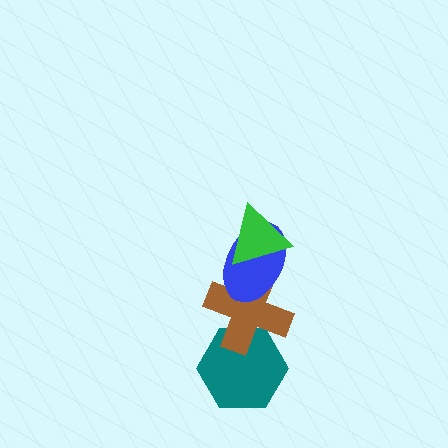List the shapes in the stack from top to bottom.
From top to bottom: the green triangle, the blue ellipse, the brown cross, the teal hexagon.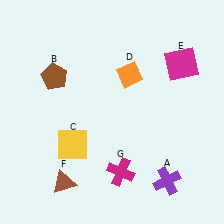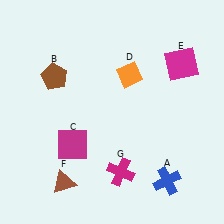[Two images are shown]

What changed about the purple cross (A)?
In Image 1, A is purple. In Image 2, it changed to blue.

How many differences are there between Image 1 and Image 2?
There are 2 differences between the two images.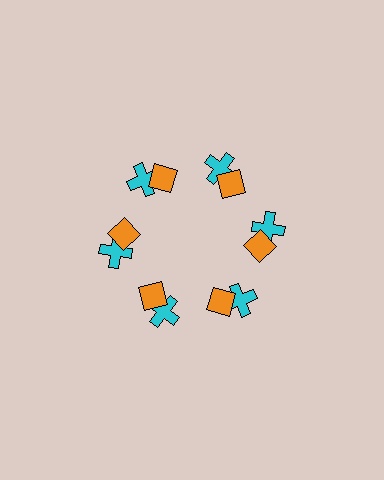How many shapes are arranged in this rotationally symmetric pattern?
There are 12 shapes, arranged in 6 groups of 2.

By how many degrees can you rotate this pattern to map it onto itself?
The pattern maps onto itself every 60 degrees of rotation.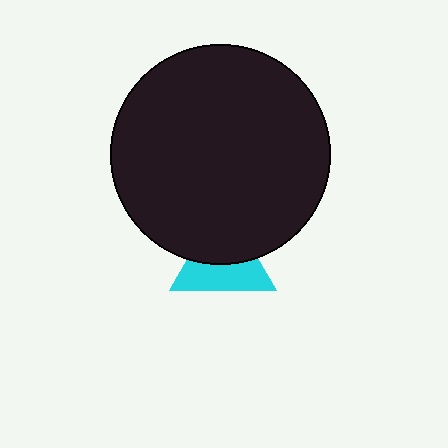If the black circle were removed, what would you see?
You would see the complete cyan triangle.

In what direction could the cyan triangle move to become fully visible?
The cyan triangle could move down. That would shift it out from behind the black circle entirely.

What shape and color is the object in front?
The object in front is a black circle.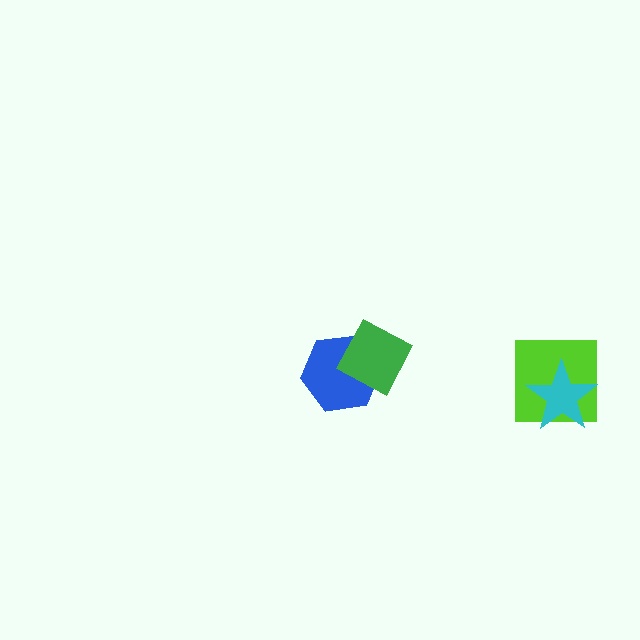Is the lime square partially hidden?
Yes, it is partially covered by another shape.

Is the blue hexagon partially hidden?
Yes, it is partially covered by another shape.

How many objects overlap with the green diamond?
1 object overlaps with the green diamond.